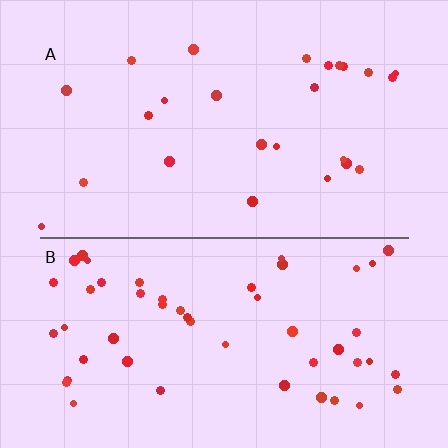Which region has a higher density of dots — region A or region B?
B (the bottom).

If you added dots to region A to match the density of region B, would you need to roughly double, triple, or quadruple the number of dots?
Approximately double.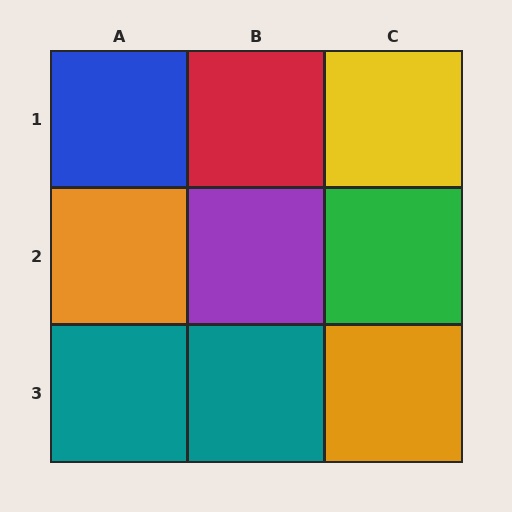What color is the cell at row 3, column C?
Orange.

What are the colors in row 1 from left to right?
Blue, red, yellow.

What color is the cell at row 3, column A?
Teal.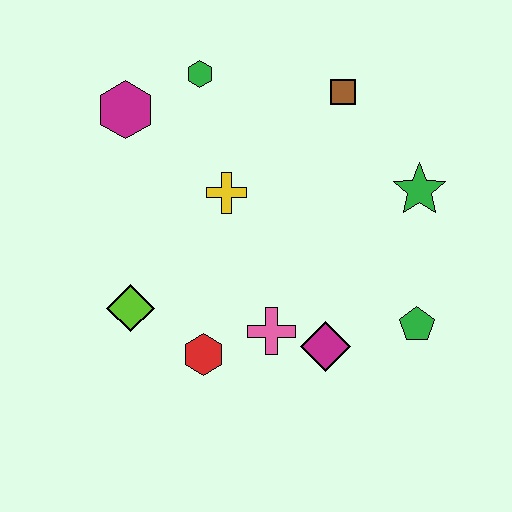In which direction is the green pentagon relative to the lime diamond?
The green pentagon is to the right of the lime diamond.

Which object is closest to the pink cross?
The magenta diamond is closest to the pink cross.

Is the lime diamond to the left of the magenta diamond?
Yes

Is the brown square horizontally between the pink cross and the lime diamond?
No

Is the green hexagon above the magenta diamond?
Yes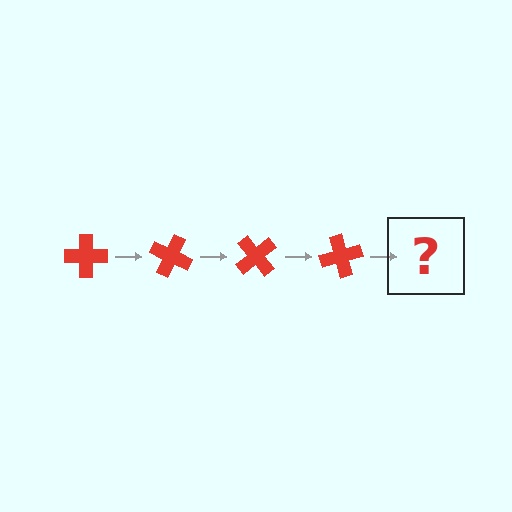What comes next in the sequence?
The next element should be a red cross rotated 100 degrees.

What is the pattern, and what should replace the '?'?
The pattern is that the cross rotates 25 degrees each step. The '?' should be a red cross rotated 100 degrees.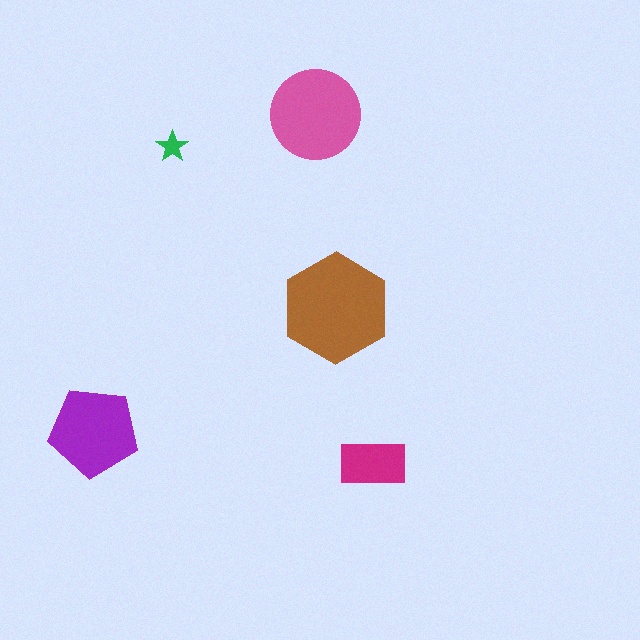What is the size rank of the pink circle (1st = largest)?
2nd.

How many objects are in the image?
There are 5 objects in the image.